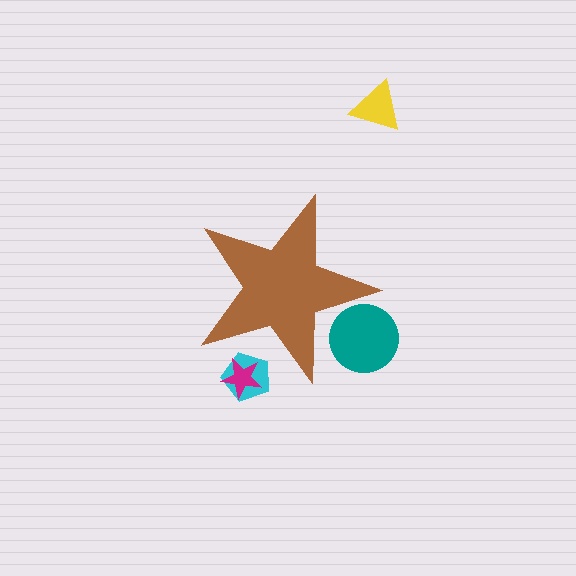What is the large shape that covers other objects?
A brown star.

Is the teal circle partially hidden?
Yes, the teal circle is partially hidden behind the brown star.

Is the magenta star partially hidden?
Yes, the magenta star is partially hidden behind the brown star.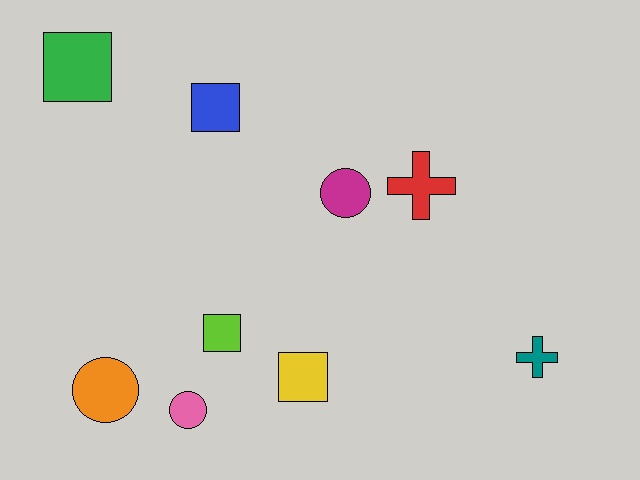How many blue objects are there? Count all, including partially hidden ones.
There is 1 blue object.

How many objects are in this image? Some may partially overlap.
There are 9 objects.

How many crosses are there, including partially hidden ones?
There are 2 crosses.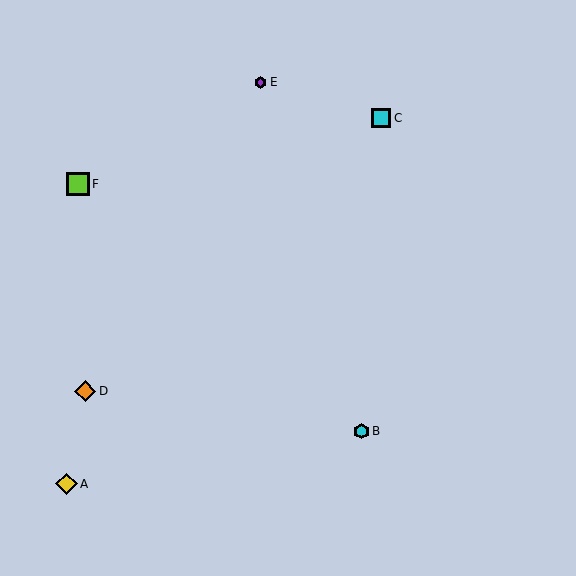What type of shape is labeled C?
Shape C is a cyan square.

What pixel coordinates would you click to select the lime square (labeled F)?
Click at (78, 184) to select the lime square F.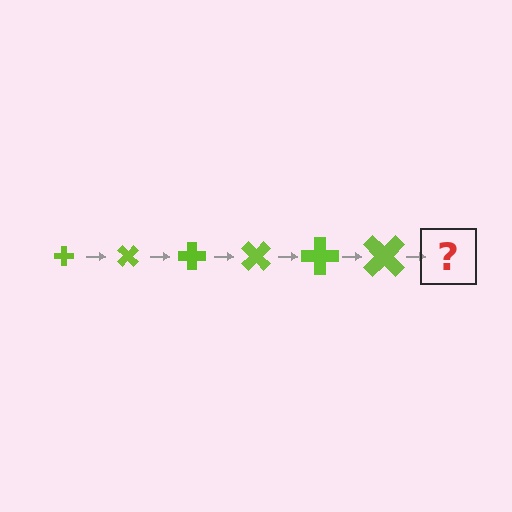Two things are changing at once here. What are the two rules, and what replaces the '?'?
The two rules are that the cross grows larger each step and it rotates 45 degrees each step. The '?' should be a cross, larger than the previous one and rotated 270 degrees from the start.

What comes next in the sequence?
The next element should be a cross, larger than the previous one and rotated 270 degrees from the start.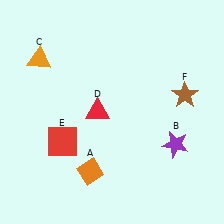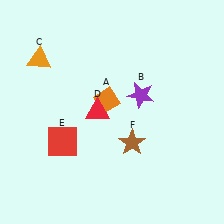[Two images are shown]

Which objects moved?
The objects that moved are: the orange diamond (A), the purple star (B), the brown star (F).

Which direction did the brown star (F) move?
The brown star (F) moved left.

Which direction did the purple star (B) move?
The purple star (B) moved up.